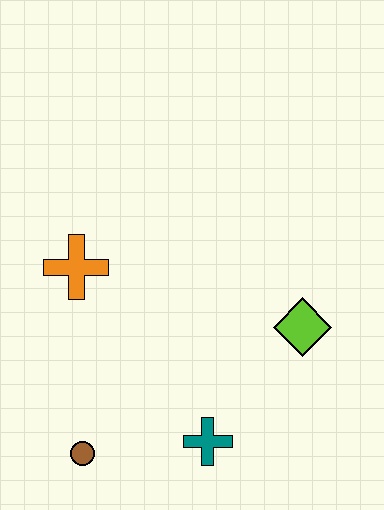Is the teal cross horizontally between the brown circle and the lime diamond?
Yes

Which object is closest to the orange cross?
The brown circle is closest to the orange cross.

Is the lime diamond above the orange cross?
No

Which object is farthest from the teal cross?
The orange cross is farthest from the teal cross.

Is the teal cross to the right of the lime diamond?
No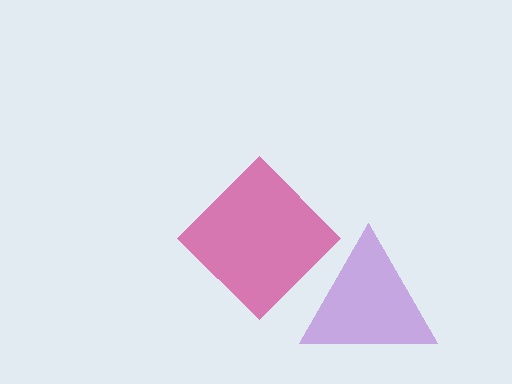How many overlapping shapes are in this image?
There are 2 overlapping shapes in the image.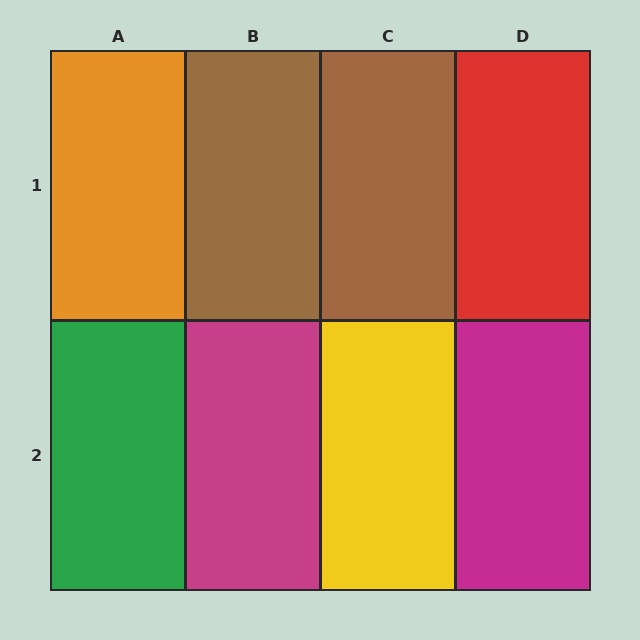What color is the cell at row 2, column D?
Magenta.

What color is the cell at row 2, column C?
Yellow.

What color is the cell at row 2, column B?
Magenta.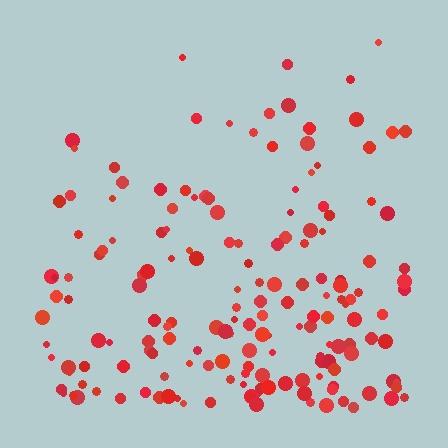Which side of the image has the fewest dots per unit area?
The top.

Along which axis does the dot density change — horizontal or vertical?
Vertical.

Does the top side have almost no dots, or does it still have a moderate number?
Still a moderate number, just noticeably fewer than the bottom.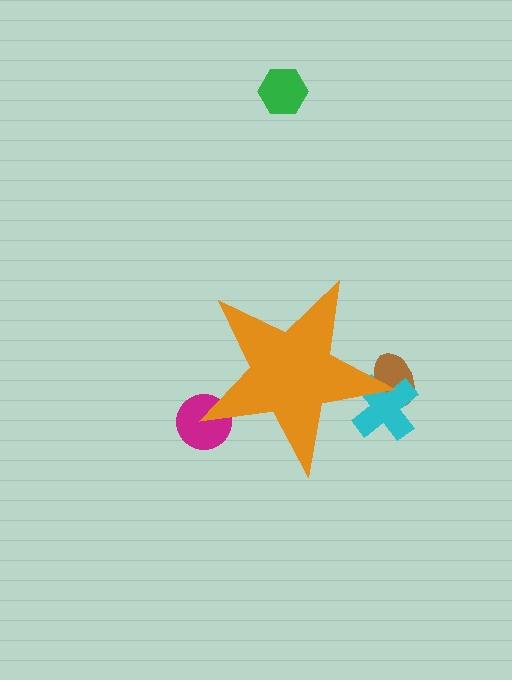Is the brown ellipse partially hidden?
Yes, the brown ellipse is partially hidden behind the orange star.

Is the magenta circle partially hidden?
Yes, the magenta circle is partially hidden behind the orange star.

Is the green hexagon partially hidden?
No, the green hexagon is fully visible.